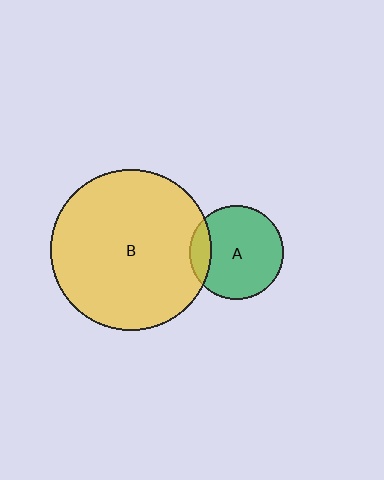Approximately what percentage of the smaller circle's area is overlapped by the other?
Approximately 15%.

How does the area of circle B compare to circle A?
Approximately 3.0 times.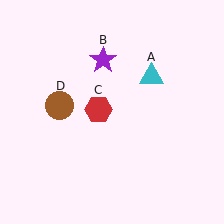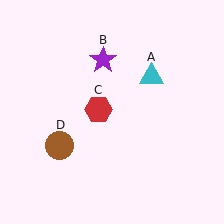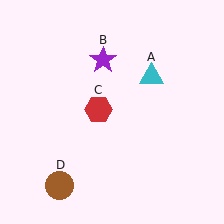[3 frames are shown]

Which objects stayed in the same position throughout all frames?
Cyan triangle (object A) and purple star (object B) and red hexagon (object C) remained stationary.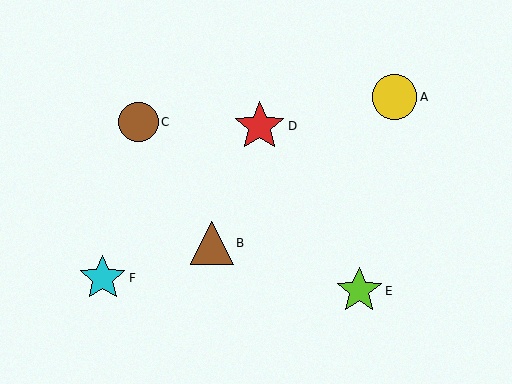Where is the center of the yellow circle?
The center of the yellow circle is at (394, 97).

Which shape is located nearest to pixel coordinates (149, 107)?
The brown circle (labeled C) at (138, 122) is nearest to that location.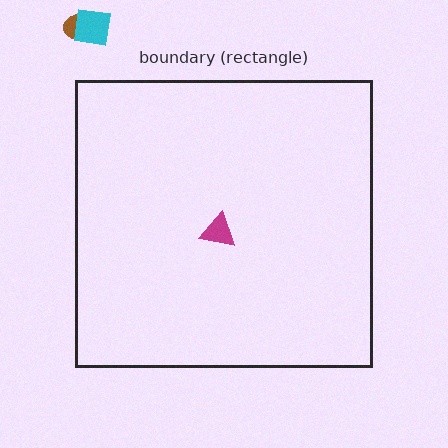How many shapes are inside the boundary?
1 inside, 2 outside.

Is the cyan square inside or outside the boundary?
Outside.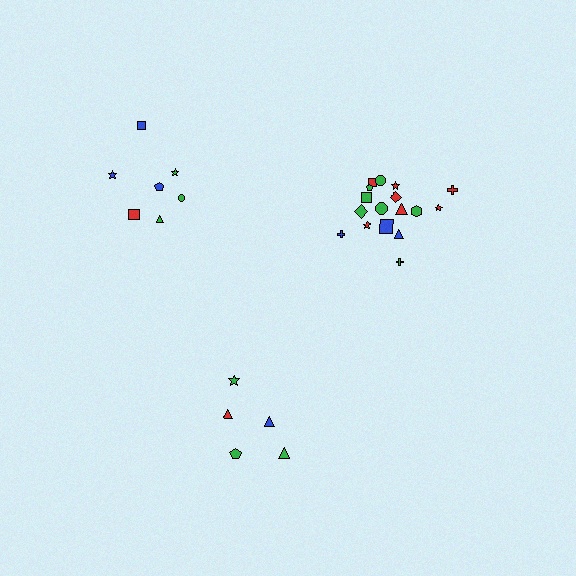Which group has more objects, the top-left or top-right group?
The top-right group.